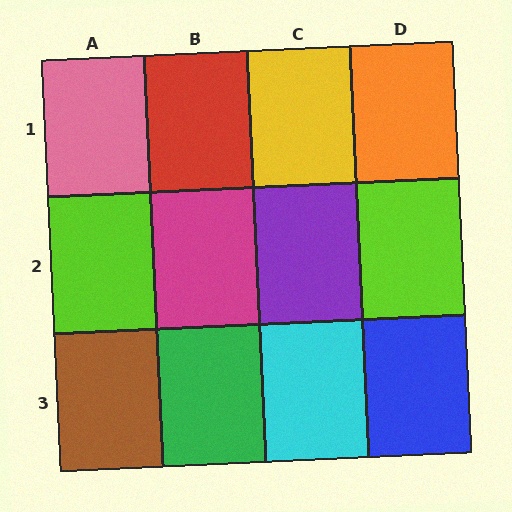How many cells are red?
1 cell is red.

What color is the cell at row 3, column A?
Brown.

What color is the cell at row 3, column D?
Blue.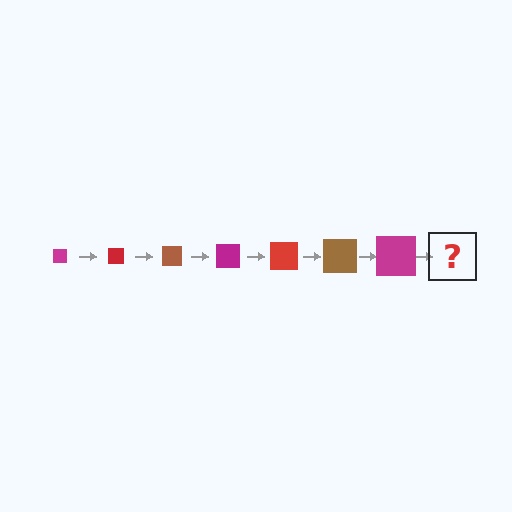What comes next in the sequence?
The next element should be a red square, larger than the previous one.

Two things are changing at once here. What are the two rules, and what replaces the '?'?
The two rules are that the square grows larger each step and the color cycles through magenta, red, and brown. The '?' should be a red square, larger than the previous one.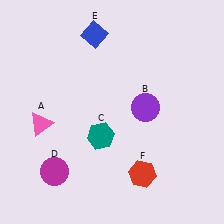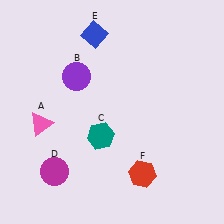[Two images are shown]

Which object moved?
The purple circle (B) moved left.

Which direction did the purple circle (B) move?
The purple circle (B) moved left.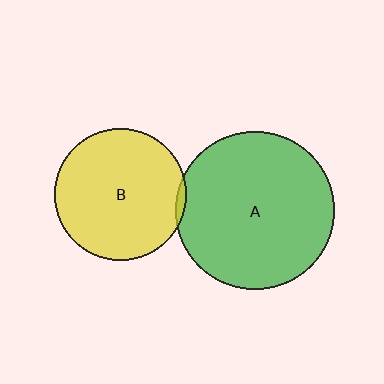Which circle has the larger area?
Circle A (green).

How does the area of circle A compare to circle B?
Approximately 1.4 times.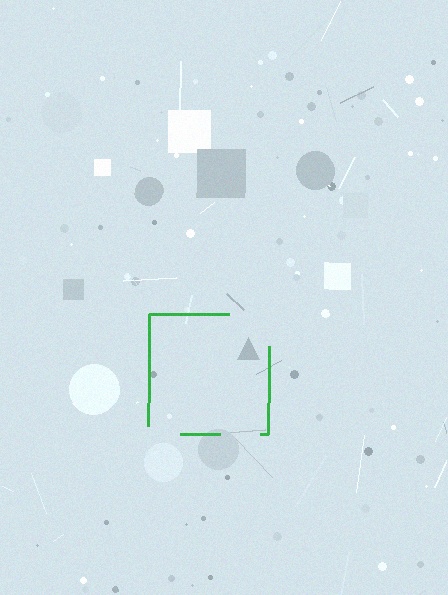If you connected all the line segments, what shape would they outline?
They would outline a square.